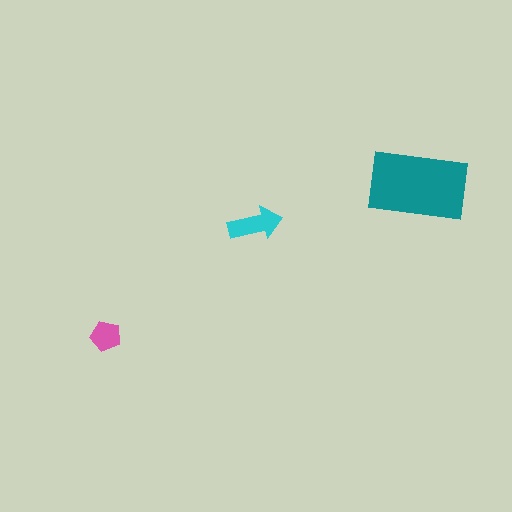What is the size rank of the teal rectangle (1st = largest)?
1st.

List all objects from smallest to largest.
The pink pentagon, the cyan arrow, the teal rectangle.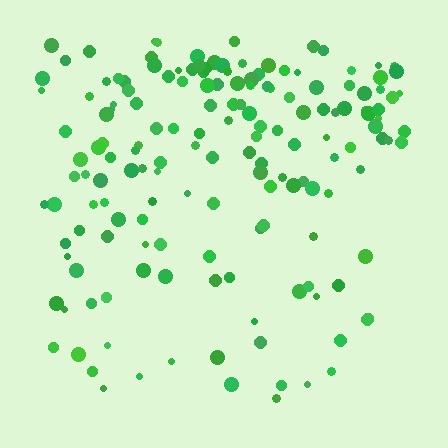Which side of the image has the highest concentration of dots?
The top.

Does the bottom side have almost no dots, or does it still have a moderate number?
Still a moderate number, just noticeably fewer than the top.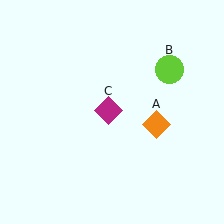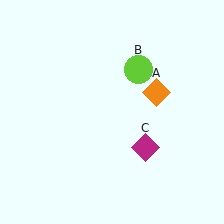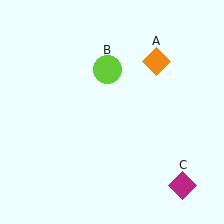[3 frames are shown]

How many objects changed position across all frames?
3 objects changed position: orange diamond (object A), lime circle (object B), magenta diamond (object C).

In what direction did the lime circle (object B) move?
The lime circle (object B) moved left.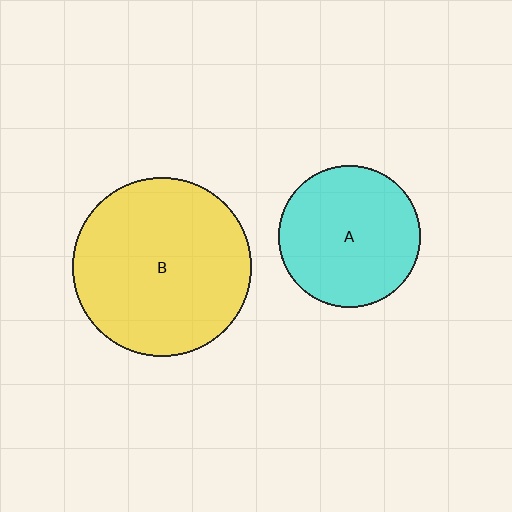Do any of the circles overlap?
No, none of the circles overlap.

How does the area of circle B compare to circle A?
Approximately 1.6 times.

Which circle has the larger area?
Circle B (yellow).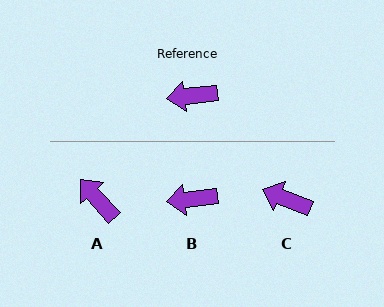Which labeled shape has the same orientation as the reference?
B.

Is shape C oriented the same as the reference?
No, it is off by about 28 degrees.